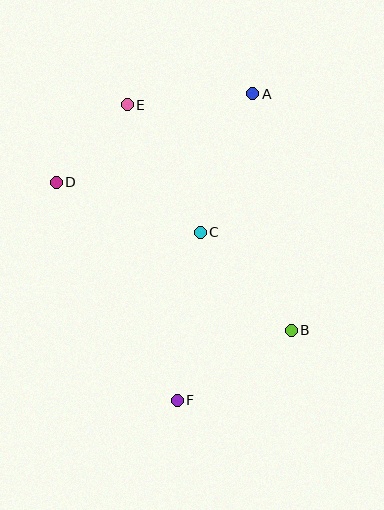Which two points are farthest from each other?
Points A and F are farthest from each other.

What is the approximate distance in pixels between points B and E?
The distance between B and E is approximately 279 pixels.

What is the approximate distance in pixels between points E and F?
The distance between E and F is approximately 300 pixels.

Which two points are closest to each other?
Points D and E are closest to each other.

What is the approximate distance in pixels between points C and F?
The distance between C and F is approximately 169 pixels.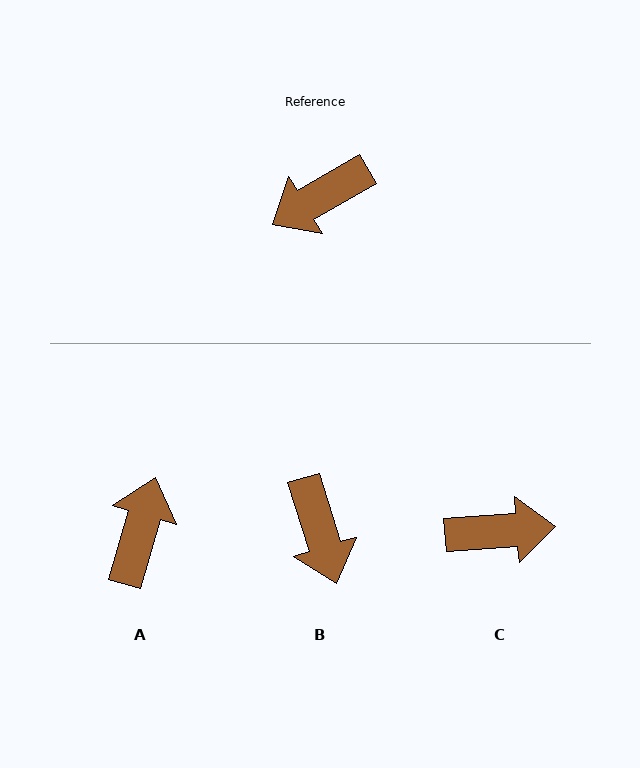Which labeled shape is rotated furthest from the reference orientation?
C, about 154 degrees away.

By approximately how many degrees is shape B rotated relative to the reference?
Approximately 77 degrees counter-clockwise.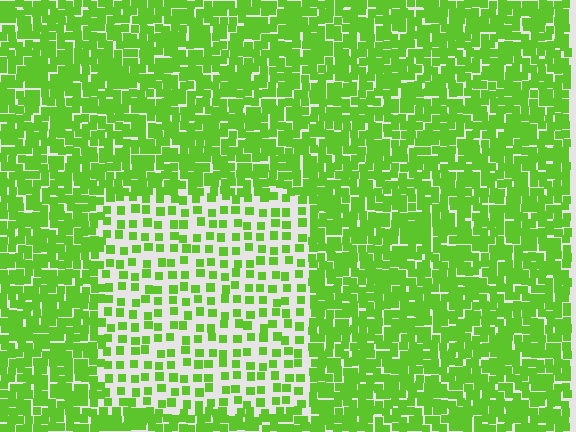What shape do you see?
I see a rectangle.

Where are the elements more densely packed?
The elements are more densely packed outside the rectangle boundary.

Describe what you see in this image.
The image contains small lime elements arranged at two different densities. A rectangle-shaped region is visible where the elements are less densely packed than the surrounding area.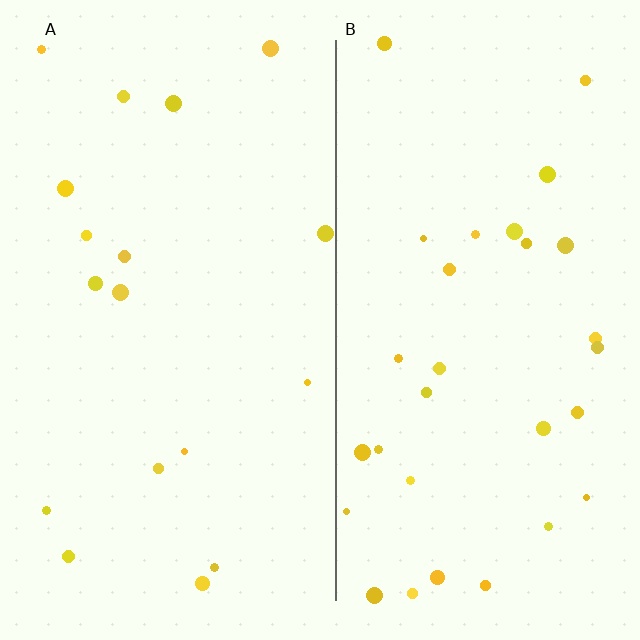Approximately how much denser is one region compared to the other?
Approximately 1.7× — region B over region A.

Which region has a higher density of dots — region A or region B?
B (the right).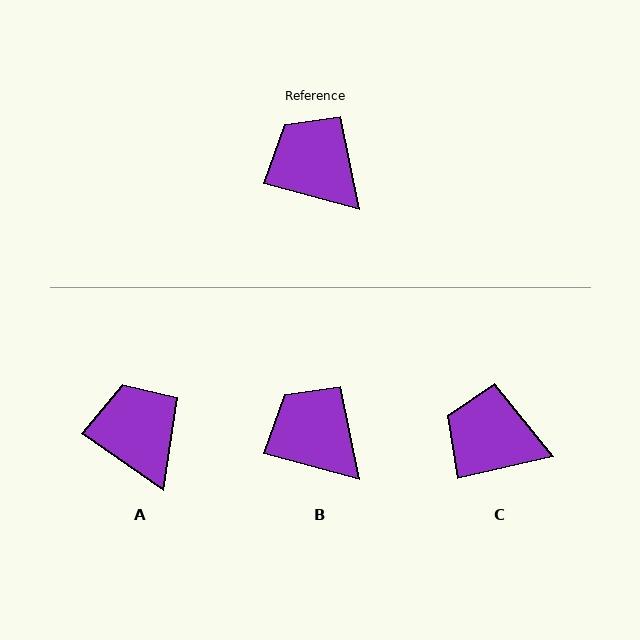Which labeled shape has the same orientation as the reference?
B.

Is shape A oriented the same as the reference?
No, it is off by about 20 degrees.